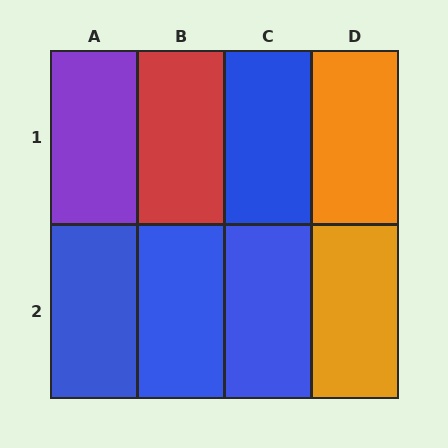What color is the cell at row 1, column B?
Red.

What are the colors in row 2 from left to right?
Blue, blue, blue, orange.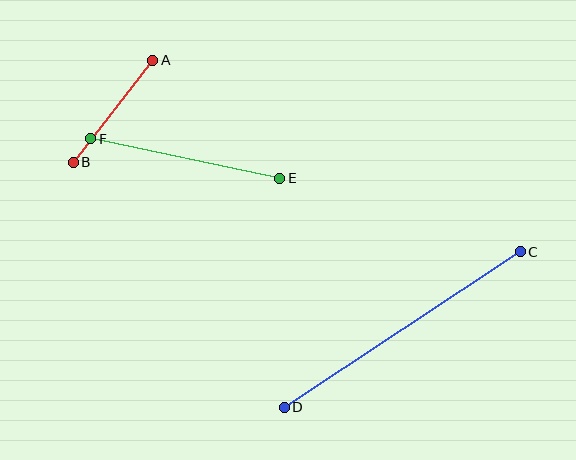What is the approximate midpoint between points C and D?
The midpoint is at approximately (402, 330) pixels.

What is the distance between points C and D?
The distance is approximately 283 pixels.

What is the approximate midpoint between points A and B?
The midpoint is at approximately (113, 111) pixels.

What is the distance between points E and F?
The distance is approximately 193 pixels.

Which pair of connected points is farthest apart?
Points C and D are farthest apart.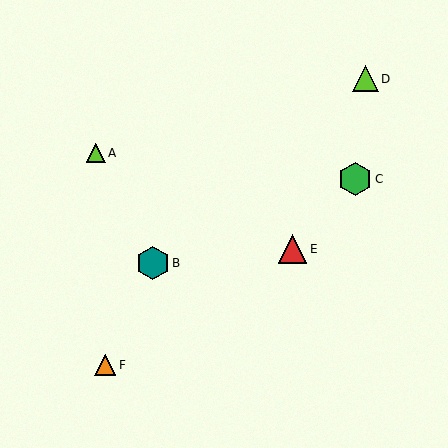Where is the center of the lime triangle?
The center of the lime triangle is at (365, 79).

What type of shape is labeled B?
Shape B is a teal hexagon.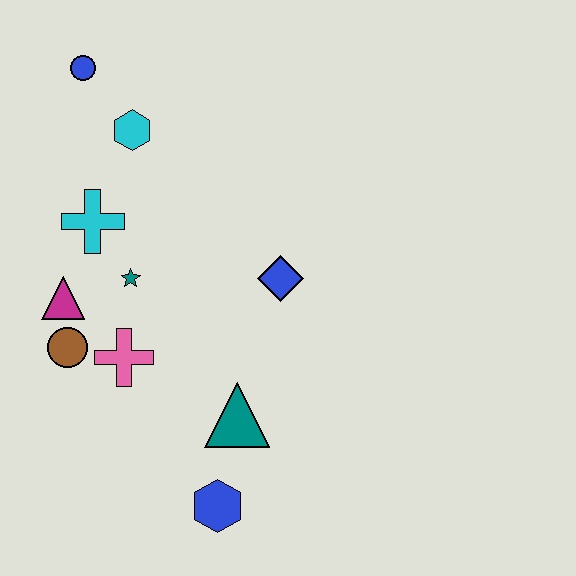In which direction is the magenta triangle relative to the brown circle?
The magenta triangle is above the brown circle.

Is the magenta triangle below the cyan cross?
Yes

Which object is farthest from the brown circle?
The blue circle is farthest from the brown circle.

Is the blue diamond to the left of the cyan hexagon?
No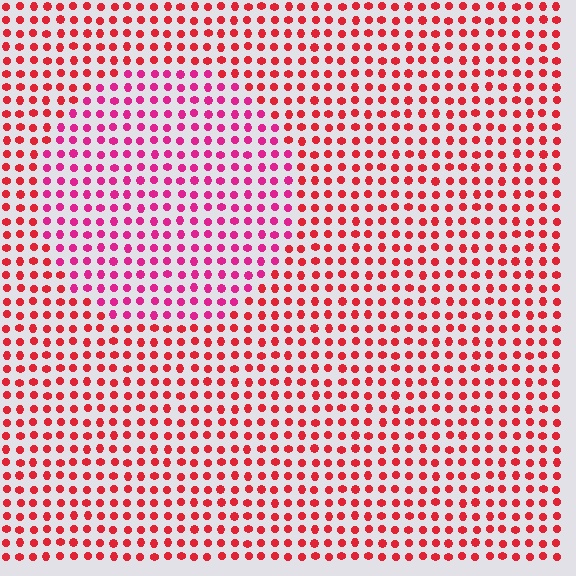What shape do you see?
I see a circle.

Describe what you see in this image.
The image is filled with small red elements in a uniform arrangement. A circle-shaped region is visible where the elements are tinted to a slightly different hue, forming a subtle color boundary.